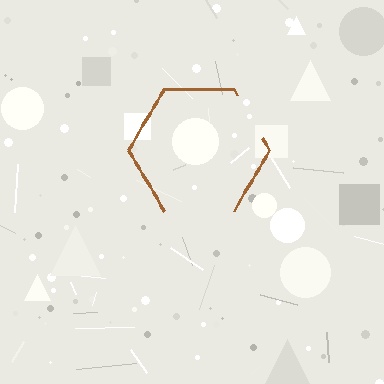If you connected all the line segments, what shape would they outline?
They would outline a hexagon.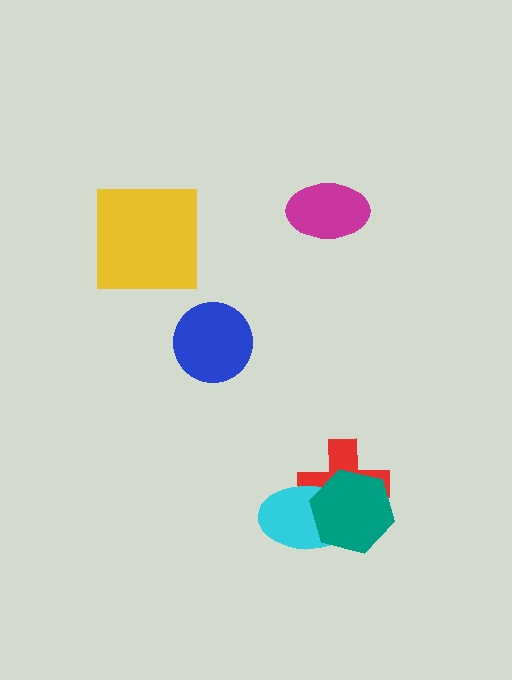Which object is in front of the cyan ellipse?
The teal hexagon is in front of the cyan ellipse.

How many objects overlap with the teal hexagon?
2 objects overlap with the teal hexagon.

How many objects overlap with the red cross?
2 objects overlap with the red cross.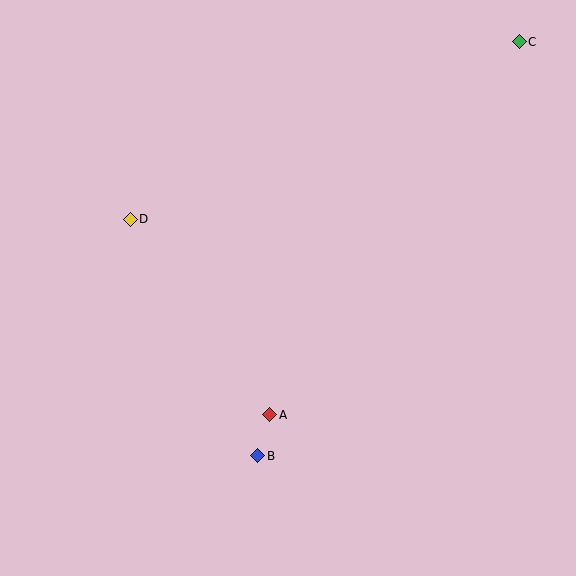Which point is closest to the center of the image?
Point A at (270, 415) is closest to the center.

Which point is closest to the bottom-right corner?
Point B is closest to the bottom-right corner.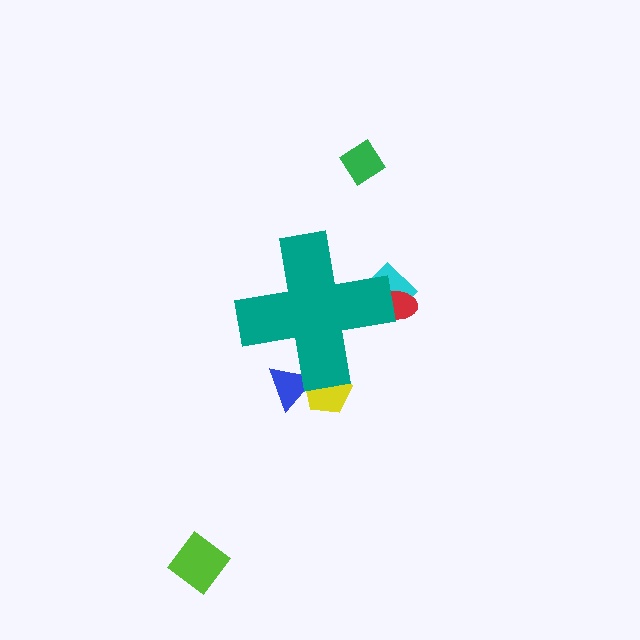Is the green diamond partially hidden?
No, the green diamond is fully visible.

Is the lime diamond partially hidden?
No, the lime diamond is fully visible.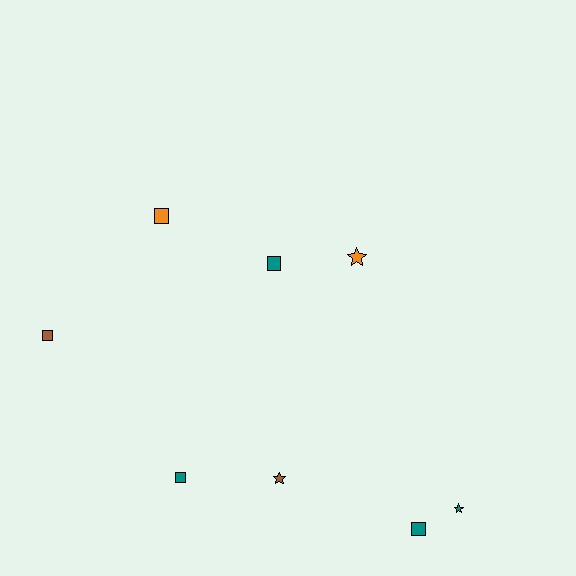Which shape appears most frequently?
Square, with 5 objects.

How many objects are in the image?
There are 8 objects.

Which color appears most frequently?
Teal, with 4 objects.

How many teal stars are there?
There is 1 teal star.